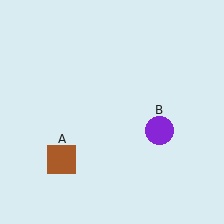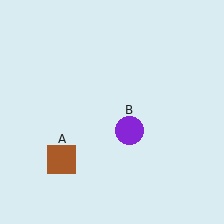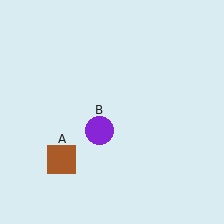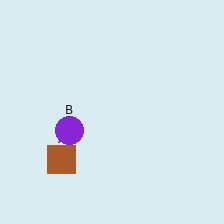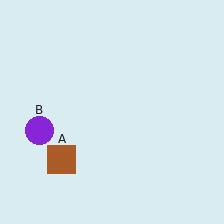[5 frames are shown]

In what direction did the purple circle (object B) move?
The purple circle (object B) moved left.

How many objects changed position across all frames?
1 object changed position: purple circle (object B).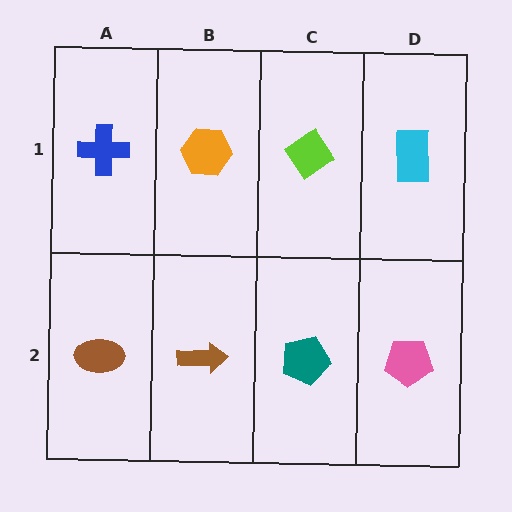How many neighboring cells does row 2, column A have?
2.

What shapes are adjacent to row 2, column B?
An orange hexagon (row 1, column B), a brown ellipse (row 2, column A), a teal pentagon (row 2, column C).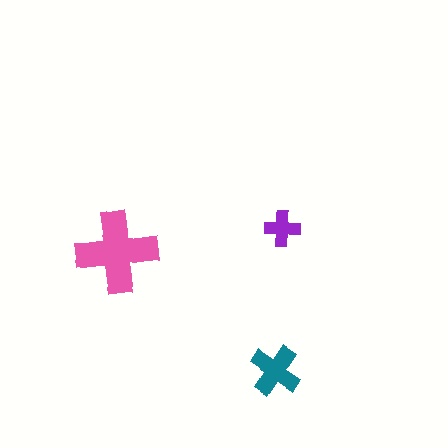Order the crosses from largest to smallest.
the pink one, the teal one, the purple one.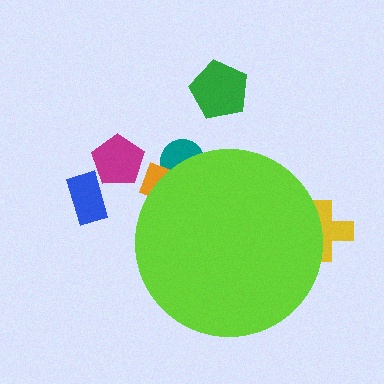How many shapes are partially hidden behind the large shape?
3 shapes are partially hidden.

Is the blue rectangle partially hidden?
No, the blue rectangle is fully visible.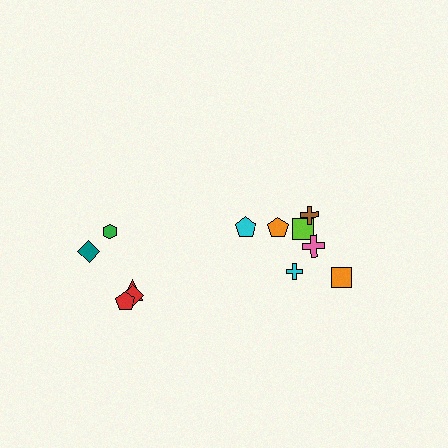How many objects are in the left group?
There are 5 objects.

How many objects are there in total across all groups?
There are 12 objects.